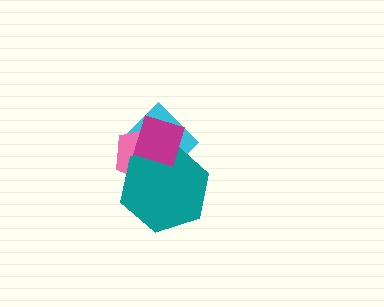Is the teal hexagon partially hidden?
Yes, it is partially covered by another shape.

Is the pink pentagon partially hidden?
Yes, it is partially covered by another shape.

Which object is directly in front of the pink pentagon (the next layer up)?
The teal hexagon is directly in front of the pink pentagon.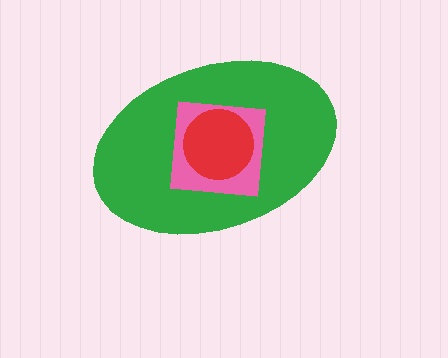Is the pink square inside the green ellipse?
Yes.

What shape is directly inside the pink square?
The red circle.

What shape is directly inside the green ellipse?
The pink square.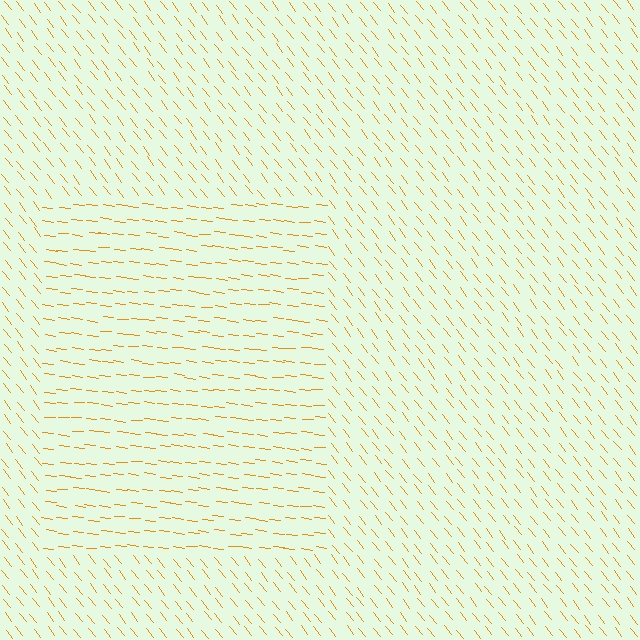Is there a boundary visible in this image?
Yes, there is a texture boundary formed by a change in line orientation.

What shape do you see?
I see a rectangle.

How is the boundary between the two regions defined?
The boundary is defined purely by a change in line orientation (approximately 45 degrees difference). All lines are the same color and thickness.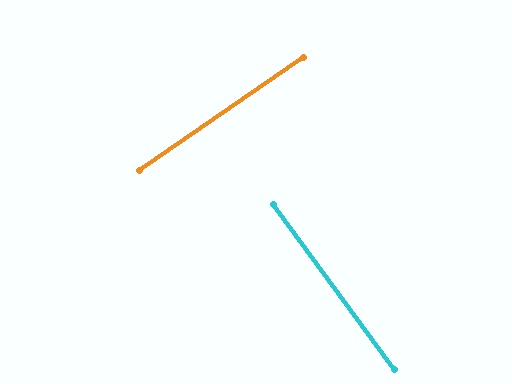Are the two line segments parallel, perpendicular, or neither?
Perpendicular — they meet at approximately 88°.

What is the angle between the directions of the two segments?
Approximately 88 degrees.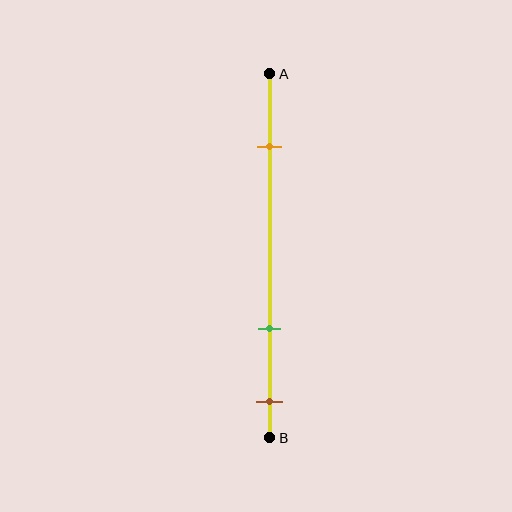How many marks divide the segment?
There are 3 marks dividing the segment.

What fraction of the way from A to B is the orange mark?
The orange mark is approximately 20% (0.2) of the way from A to B.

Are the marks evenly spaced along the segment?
No, the marks are not evenly spaced.